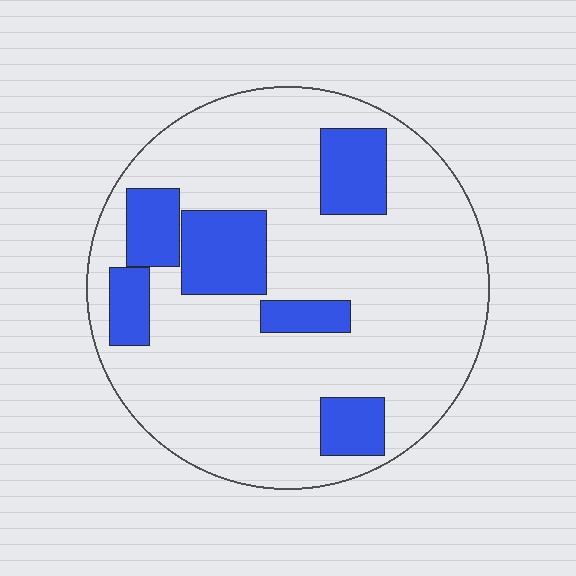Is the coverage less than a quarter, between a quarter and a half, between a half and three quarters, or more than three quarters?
Less than a quarter.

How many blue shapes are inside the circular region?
6.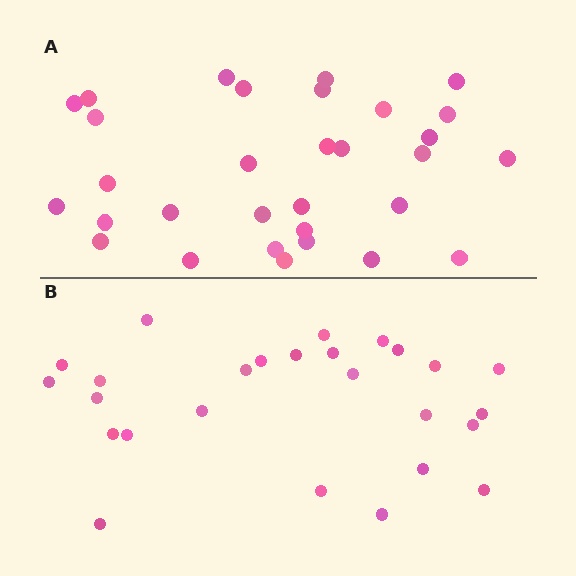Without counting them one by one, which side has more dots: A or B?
Region A (the top region) has more dots.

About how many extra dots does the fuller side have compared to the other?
Region A has about 5 more dots than region B.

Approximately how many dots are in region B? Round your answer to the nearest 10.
About 30 dots. (The exact count is 26, which rounds to 30.)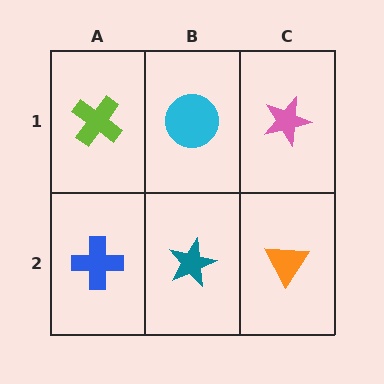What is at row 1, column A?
A lime cross.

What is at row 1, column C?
A pink star.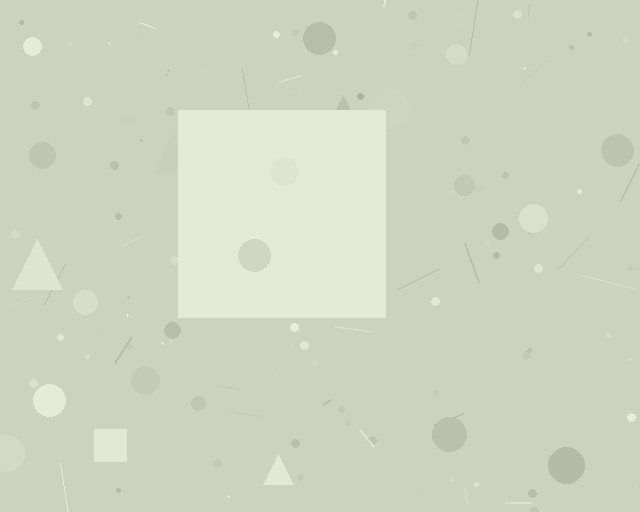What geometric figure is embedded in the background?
A square is embedded in the background.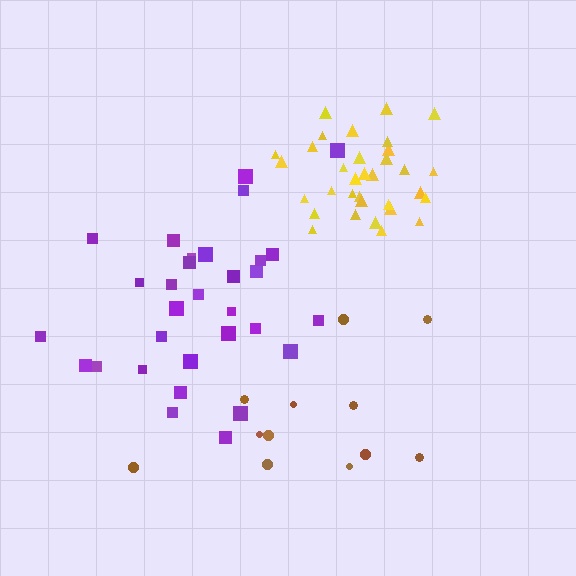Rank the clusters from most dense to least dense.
yellow, purple, brown.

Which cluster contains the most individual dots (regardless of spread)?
Yellow (33).